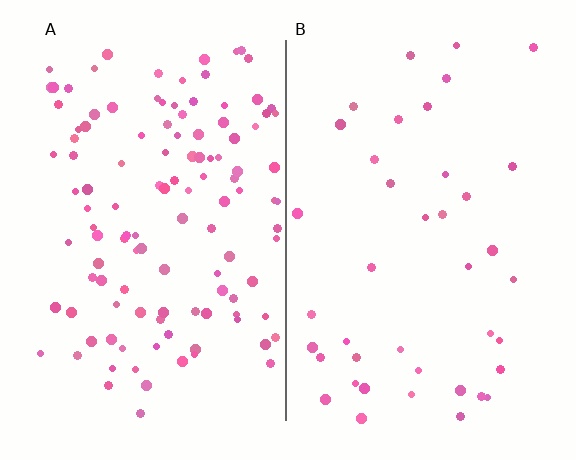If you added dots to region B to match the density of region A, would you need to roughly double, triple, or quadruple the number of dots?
Approximately triple.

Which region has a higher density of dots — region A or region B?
A (the left).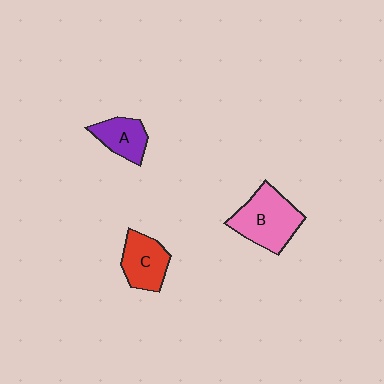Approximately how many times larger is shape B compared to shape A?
Approximately 1.7 times.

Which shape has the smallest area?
Shape A (purple).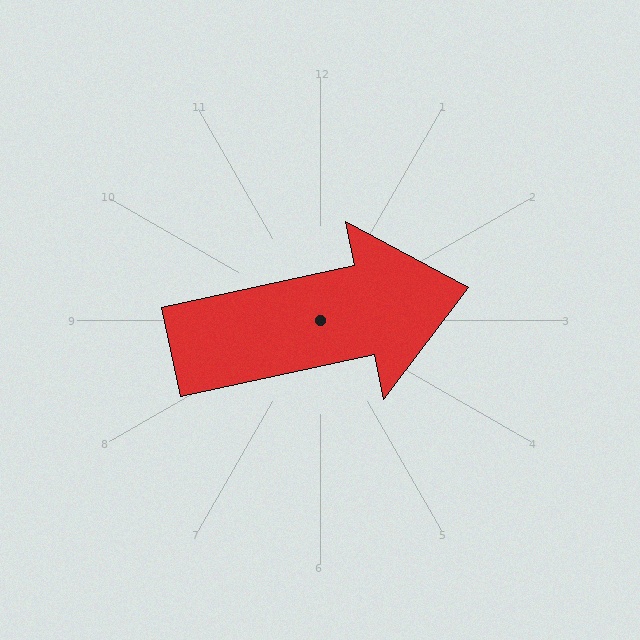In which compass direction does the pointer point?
East.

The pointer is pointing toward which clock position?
Roughly 3 o'clock.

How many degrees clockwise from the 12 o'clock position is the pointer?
Approximately 78 degrees.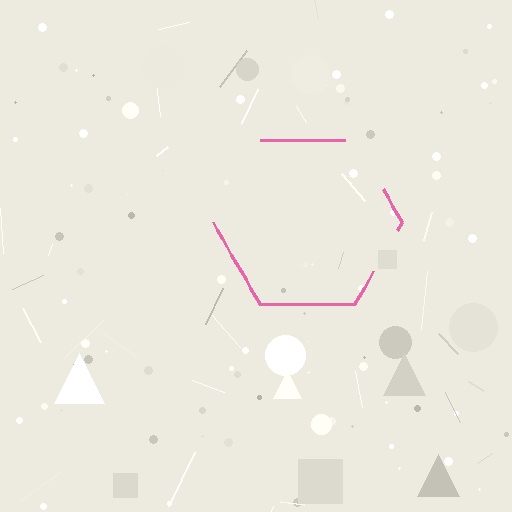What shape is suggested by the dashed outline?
The dashed outline suggests a hexagon.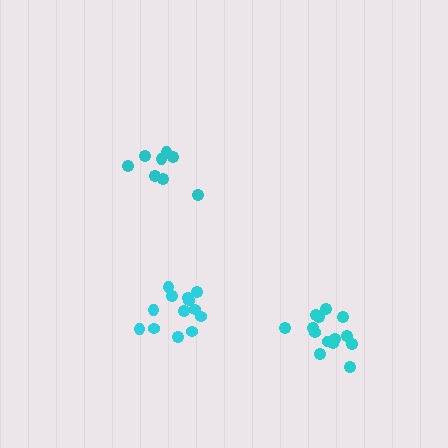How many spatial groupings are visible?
There are 3 spatial groupings.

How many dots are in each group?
Group 1: 8 dots, Group 2: 14 dots, Group 3: 13 dots (35 total).